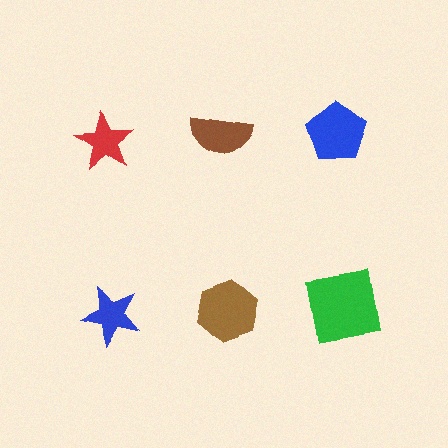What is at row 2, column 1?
A blue star.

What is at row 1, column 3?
A blue pentagon.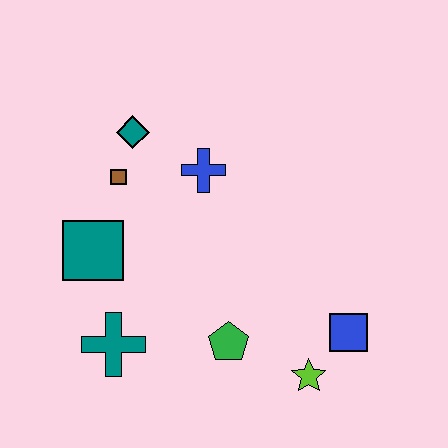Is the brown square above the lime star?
Yes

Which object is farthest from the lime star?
The teal diamond is farthest from the lime star.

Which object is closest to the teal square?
The brown square is closest to the teal square.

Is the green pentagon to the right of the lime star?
No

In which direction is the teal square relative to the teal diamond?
The teal square is below the teal diamond.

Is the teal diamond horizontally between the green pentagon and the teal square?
Yes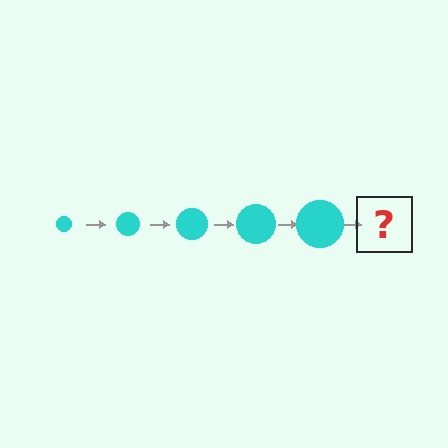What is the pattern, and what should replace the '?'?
The pattern is that the circle gets progressively larger each step. The '?' should be a cyan circle, larger than the previous one.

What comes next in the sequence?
The next element should be a cyan circle, larger than the previous one.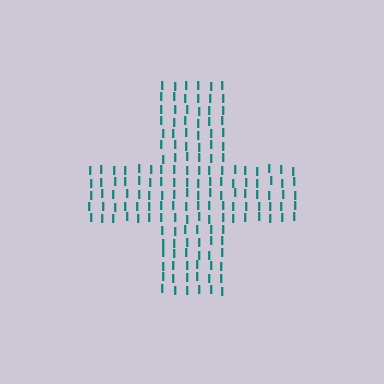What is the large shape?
The large shape is a cross.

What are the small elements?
The small elements are letter I's.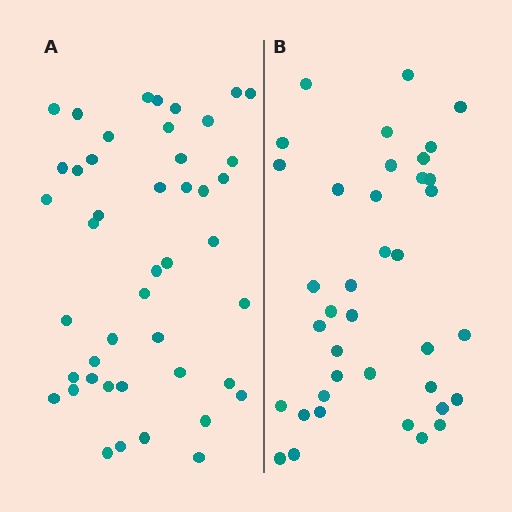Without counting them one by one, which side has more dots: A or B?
Region A (the left region) has more dots.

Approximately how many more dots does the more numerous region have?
Region A has roughly 8 or so more dots than region B.